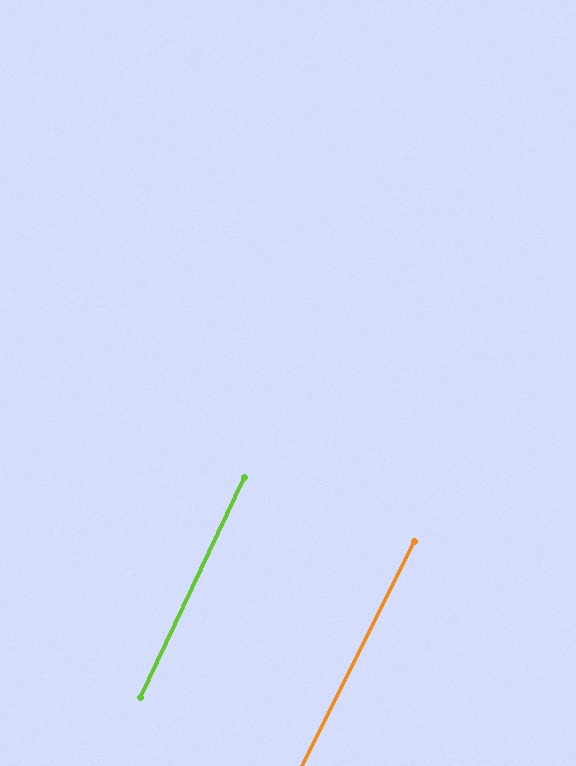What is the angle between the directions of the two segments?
Approximately 1 degree.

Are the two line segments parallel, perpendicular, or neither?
Parallel — their directions differ by only 1.3°.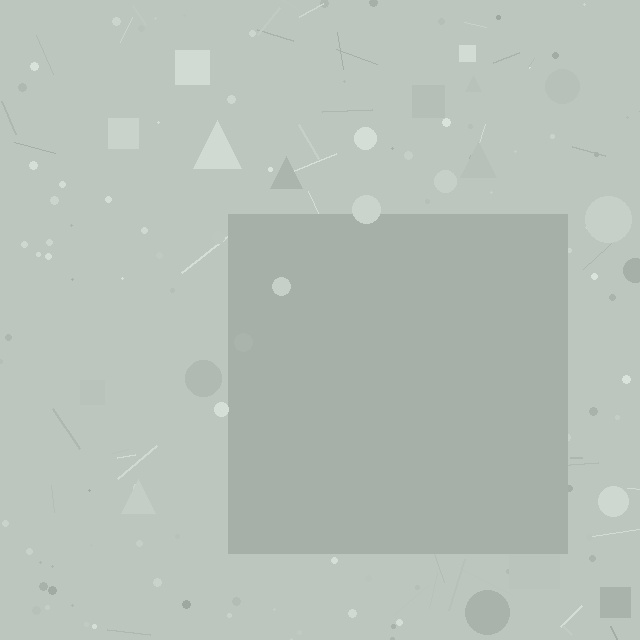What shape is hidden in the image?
A square is hidden in the image.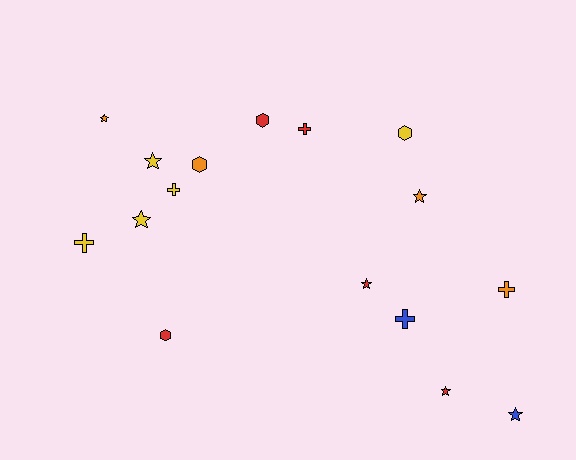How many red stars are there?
There are 2 red stars.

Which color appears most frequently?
Red, with 5 objects.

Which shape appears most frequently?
Star, with 7 objects.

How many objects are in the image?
There are 16 objects.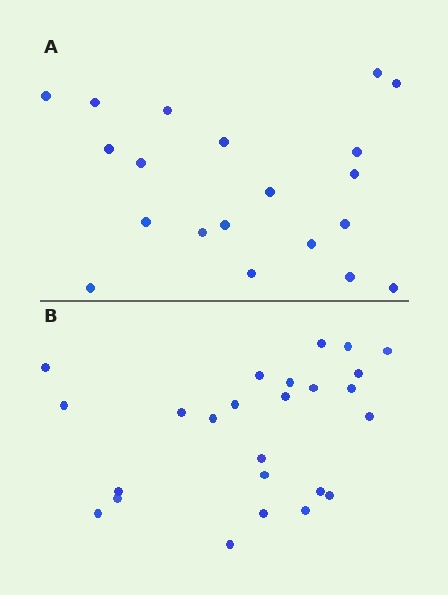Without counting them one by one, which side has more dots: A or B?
Region B (the bottom region) has more dots.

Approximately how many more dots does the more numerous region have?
Region B has about 5 more dots than region A.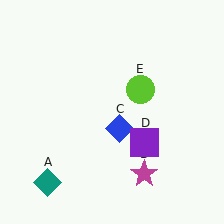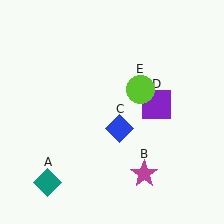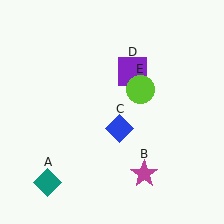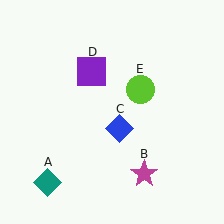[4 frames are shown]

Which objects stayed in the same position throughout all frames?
Teal diamond (object A) and magenta star (object B) and blue diamond (object C) and lime circle (object E) remained stationary.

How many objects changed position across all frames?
1 object changed position: purple square (object D).